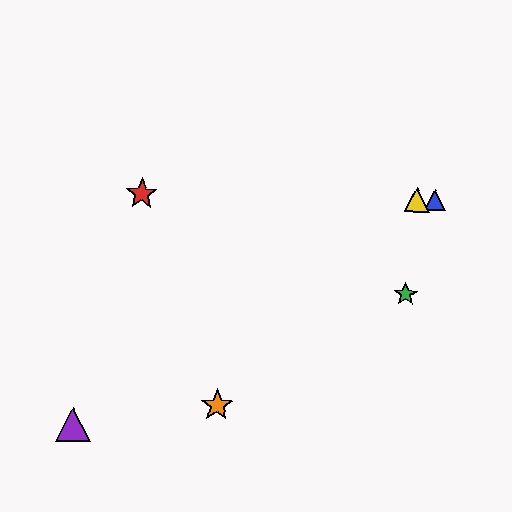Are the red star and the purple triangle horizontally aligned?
No, the red star is at y≈194 and the purple triangle is at y≈425.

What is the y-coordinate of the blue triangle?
The blue triangle is at y≈200.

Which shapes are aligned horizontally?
The red star, the blue triangle, the yellow triangle are aligned horizontally.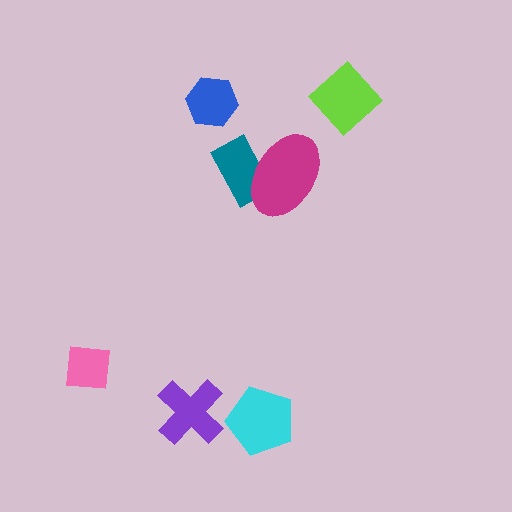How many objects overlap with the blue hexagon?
0 objects overlap with the blue hexagon.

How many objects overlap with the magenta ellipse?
1 object overlaps with the magenta ellipse.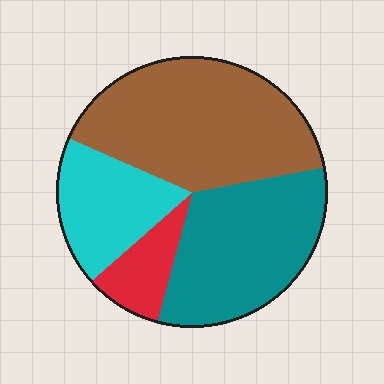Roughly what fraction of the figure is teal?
Teal takes up about one third (1/3) of the figure.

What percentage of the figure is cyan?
Cyan takes up between a sixth and a third of the figure.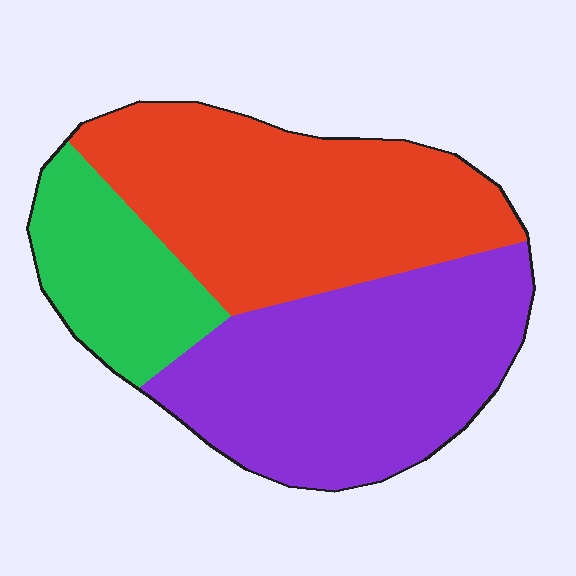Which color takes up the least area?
Green, at roughly 20%.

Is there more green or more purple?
Purple.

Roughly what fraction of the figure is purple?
Purple takes up about two fifths (2/5) of the figure.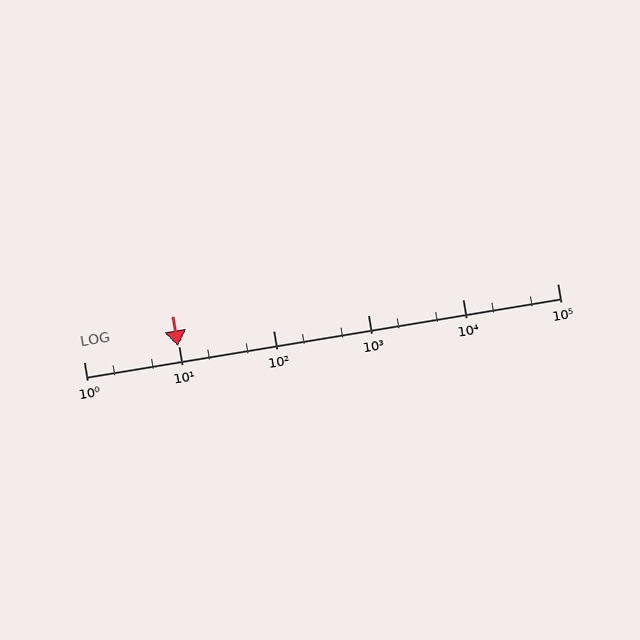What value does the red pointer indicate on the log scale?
The pointer indicates approximately 9.9.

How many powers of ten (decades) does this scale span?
The scale spans 5 decades, from 1 to 100000.